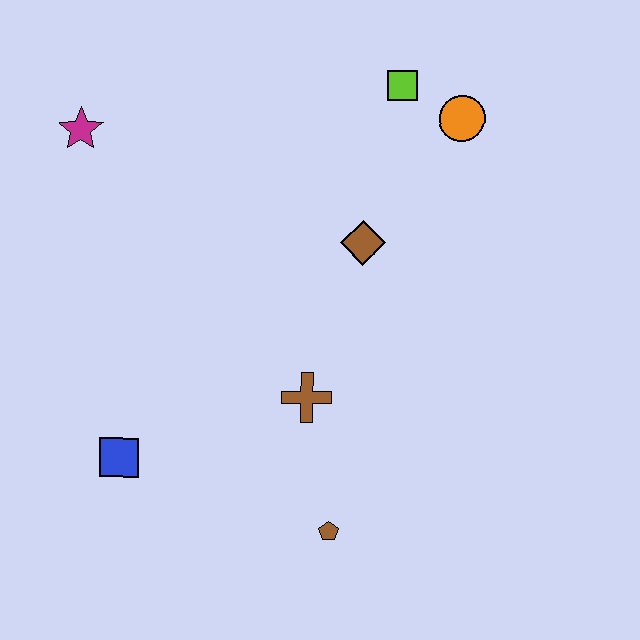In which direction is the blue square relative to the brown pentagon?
The blue square is to the left of the brown pentagon.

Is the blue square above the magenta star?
No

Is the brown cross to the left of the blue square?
No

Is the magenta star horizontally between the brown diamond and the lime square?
No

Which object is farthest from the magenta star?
The brown pentagon is farthest from the magenta star.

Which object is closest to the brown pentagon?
The brown cross is closest to the brown pentagon.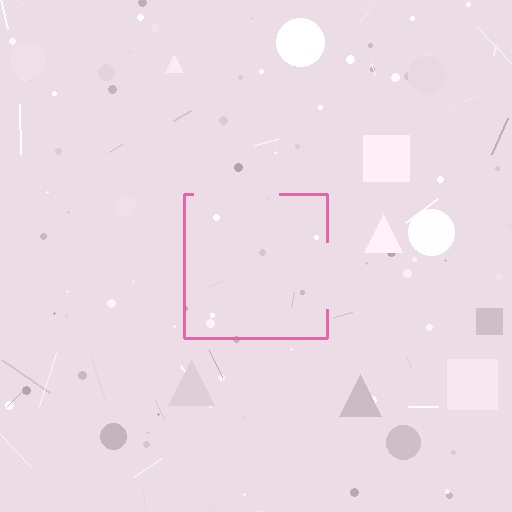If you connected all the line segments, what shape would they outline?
They would outline a square.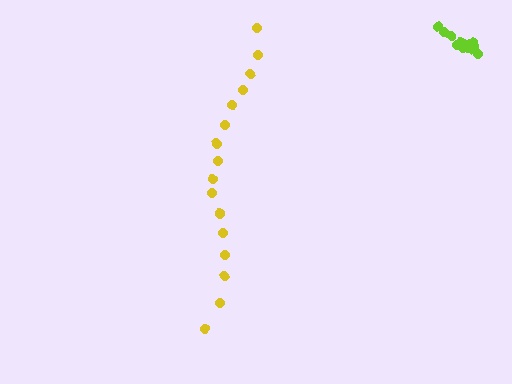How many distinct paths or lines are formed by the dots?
There are 2 distinct paths.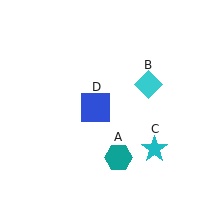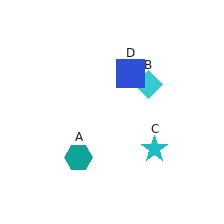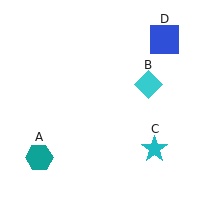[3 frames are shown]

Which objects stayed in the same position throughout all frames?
Cyan diamond (object B) and cyan star (object C) remained stationary.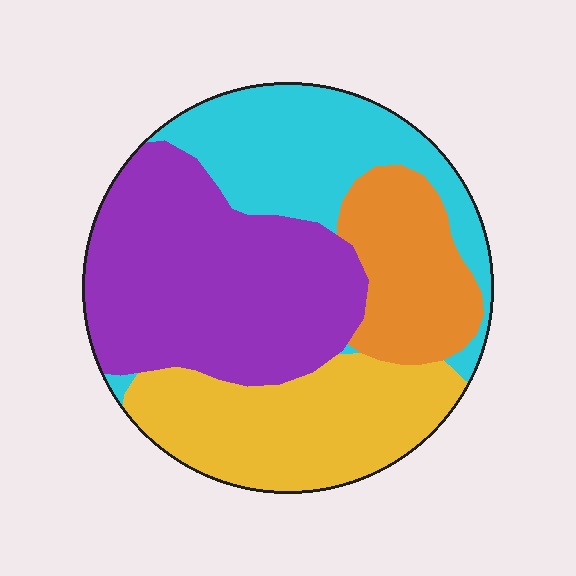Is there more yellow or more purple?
Purple.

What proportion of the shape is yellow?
Yellow covers roughly 25% of the shape.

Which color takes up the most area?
Purple, at roughly 35%.